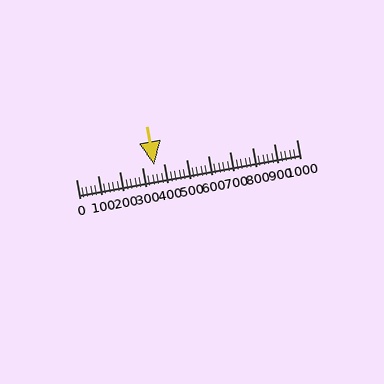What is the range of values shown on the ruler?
The ruler shows values from 0 to 1000.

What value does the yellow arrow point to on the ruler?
The yellow arrow points to approximately 355.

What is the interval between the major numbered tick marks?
The major tick marks are spaced 100 units apart.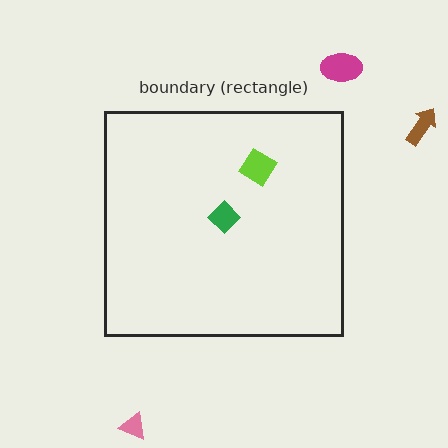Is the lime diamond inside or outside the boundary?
Inside.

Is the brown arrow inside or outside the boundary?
Outside.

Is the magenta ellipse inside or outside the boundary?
Outside.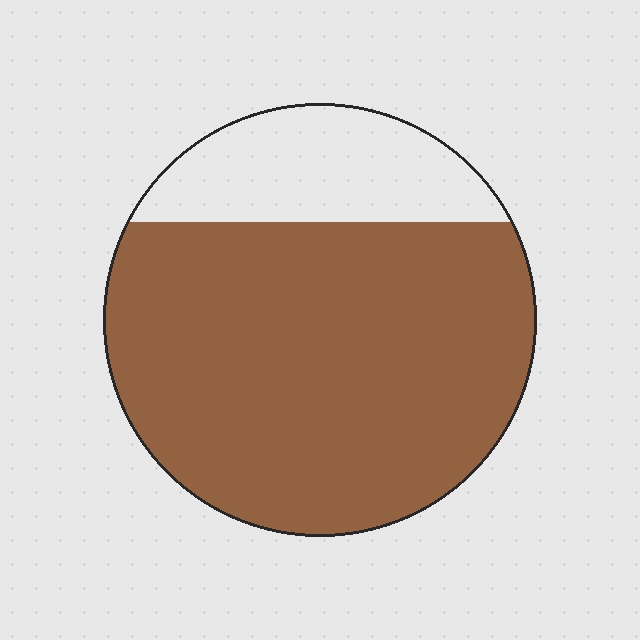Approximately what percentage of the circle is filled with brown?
Approximately 80%.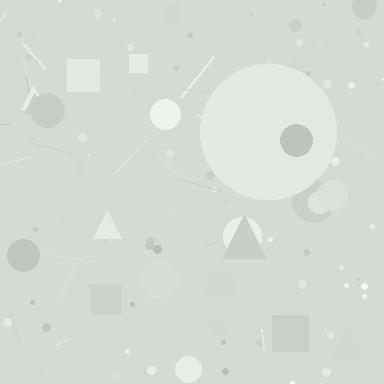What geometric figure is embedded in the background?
A circle is embedded in the background.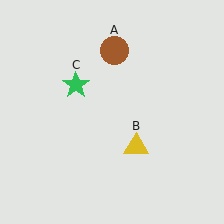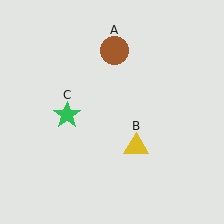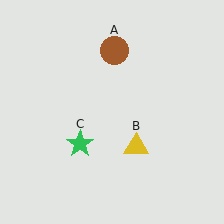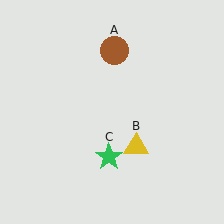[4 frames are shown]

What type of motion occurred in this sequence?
The green star (object C) rotated counterclockwise around the center of the scene.